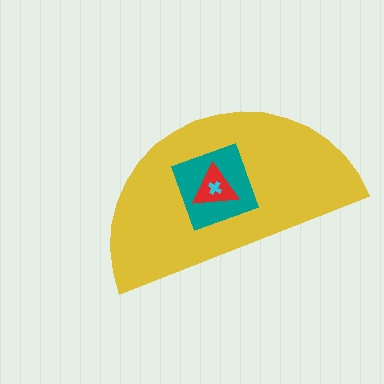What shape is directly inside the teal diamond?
The red triangle.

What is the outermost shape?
The yellow semicircle.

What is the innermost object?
The cyan cross.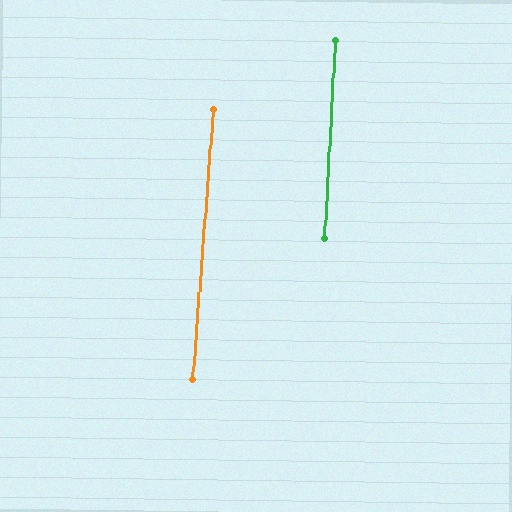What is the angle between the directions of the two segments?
Approximately 1 degree.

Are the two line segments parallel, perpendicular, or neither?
Parallel — their directions differ by only 1.2°.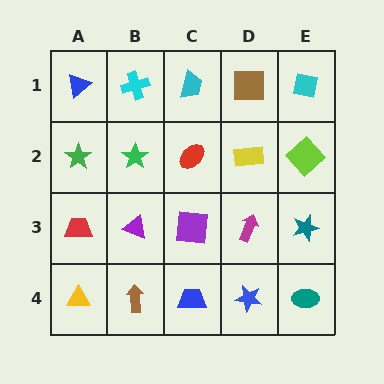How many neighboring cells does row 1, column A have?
2.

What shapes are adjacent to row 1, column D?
A yellow rectangle (row 2, column D), a cyan trapezoid (row 1, column C), a cyan square (row 1, column E).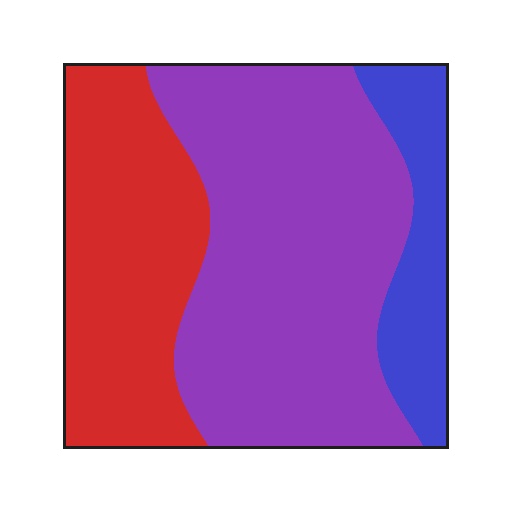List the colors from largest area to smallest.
From largest to smallest: purple, red, blue.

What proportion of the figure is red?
Red takes up about one third (1/3) of the figure.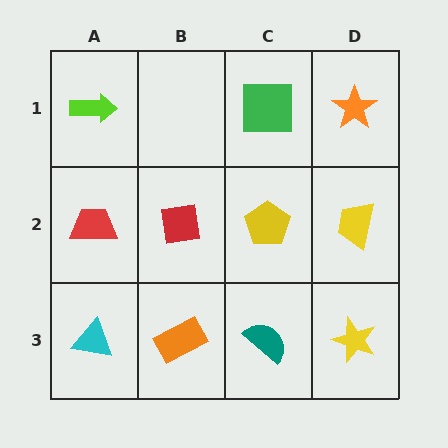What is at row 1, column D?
An orange star.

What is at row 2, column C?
A yellow pentagon.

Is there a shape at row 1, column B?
No, that cell is empty.